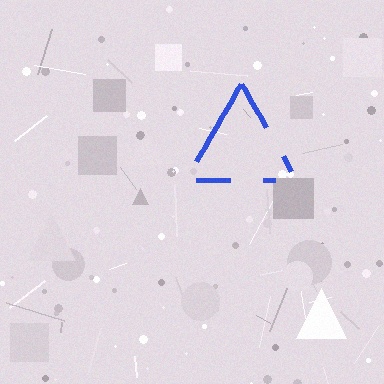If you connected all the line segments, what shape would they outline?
They would outline a triangle.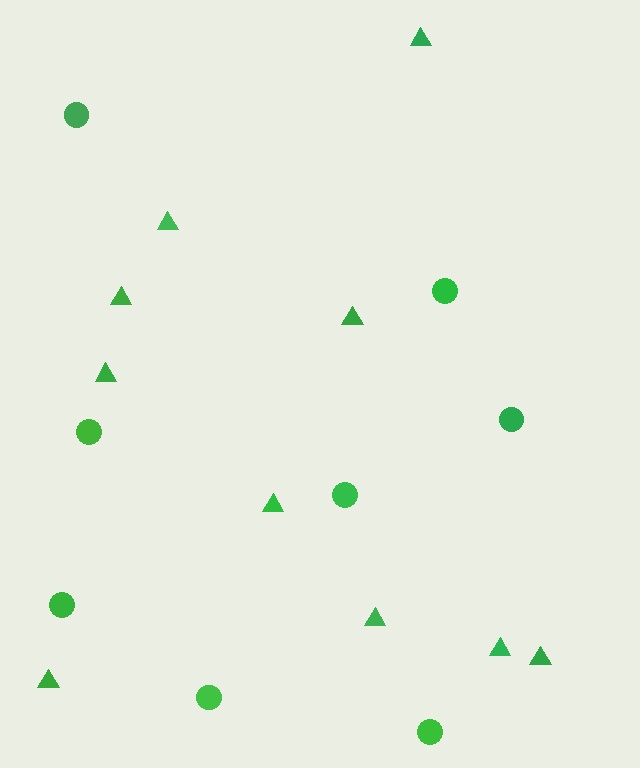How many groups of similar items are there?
There are 2 groups: one group of circles (8) and one group of triangles (10).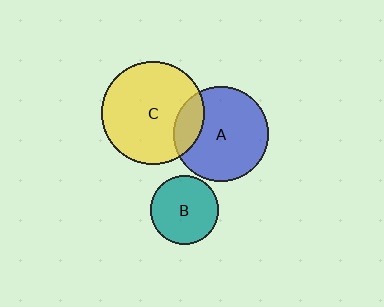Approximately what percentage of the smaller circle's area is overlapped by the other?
Approximately 20%.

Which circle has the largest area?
Circle C (yellow).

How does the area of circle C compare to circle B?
Approximately 2.3 times.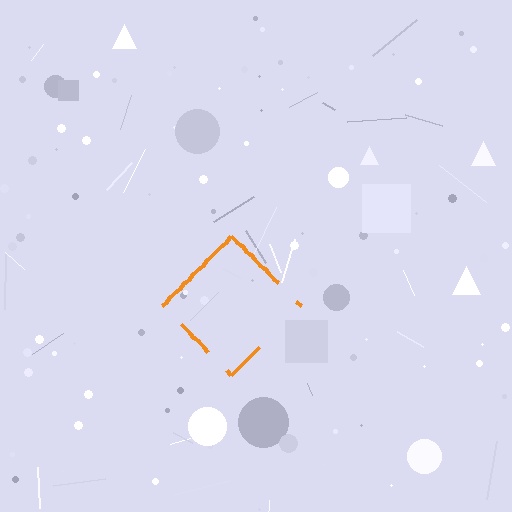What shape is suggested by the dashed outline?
The dashed outline suggests a diamond.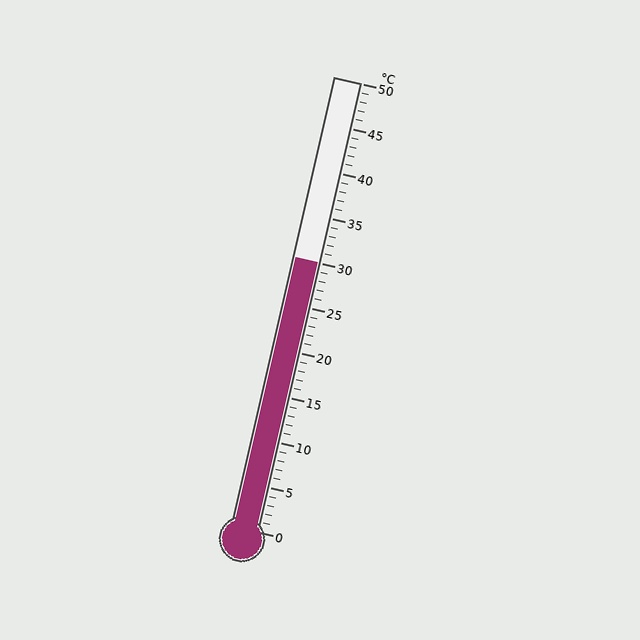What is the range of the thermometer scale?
The thermometer scale ranges from 0°C to 50°C.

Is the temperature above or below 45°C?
The temperature is below 45°C.